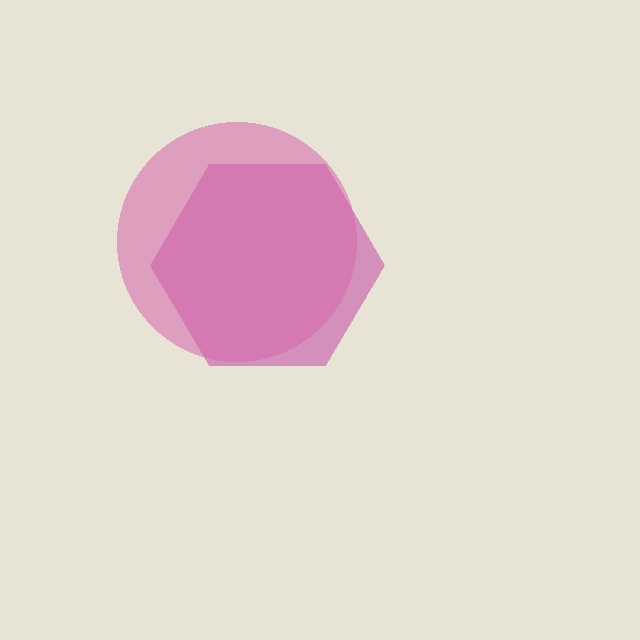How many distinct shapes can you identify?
There are 2 distinct shapes: a magenta hexagon, a pink circle.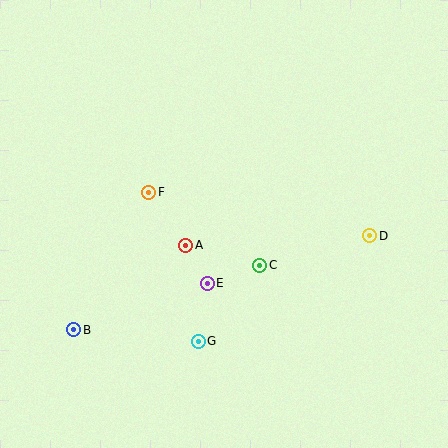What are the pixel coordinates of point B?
Point B is at (74, 330).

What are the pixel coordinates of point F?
Point F is at (149, 192).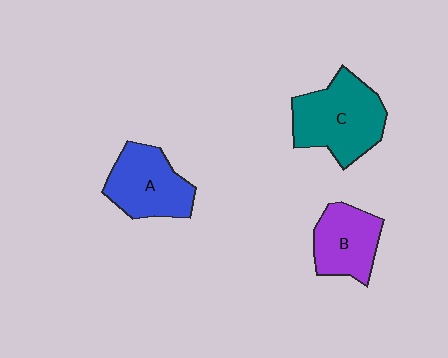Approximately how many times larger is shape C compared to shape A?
Approximately 1.2 times.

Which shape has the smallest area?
Shape B (purple).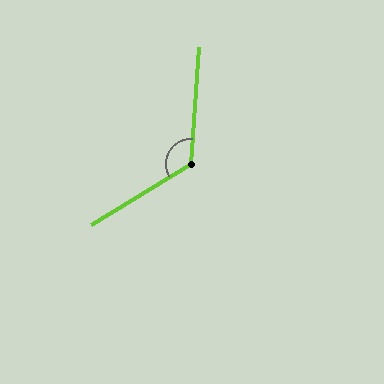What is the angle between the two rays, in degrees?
Approximately 126 degrees.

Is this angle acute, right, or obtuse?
It is obtuse.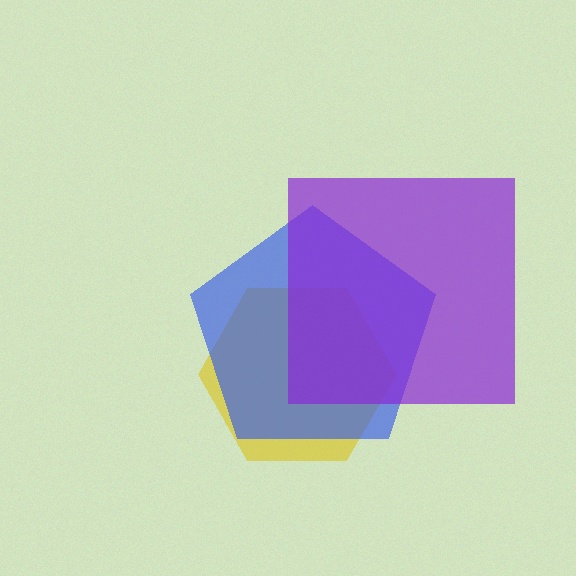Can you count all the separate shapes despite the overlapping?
Yes, there are 3 separate shapes.